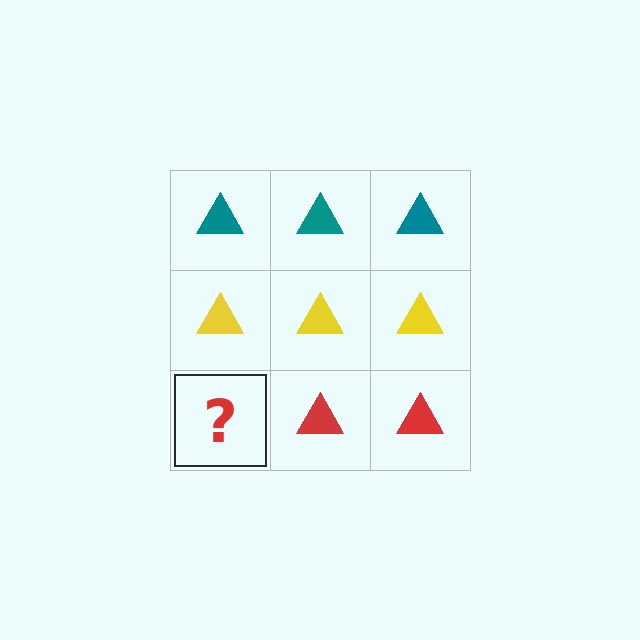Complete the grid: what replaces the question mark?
The question mark should be replaced with a red triangle.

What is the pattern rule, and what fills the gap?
The rule is that each row has a consistent color. The gap should be filled with a red triangle.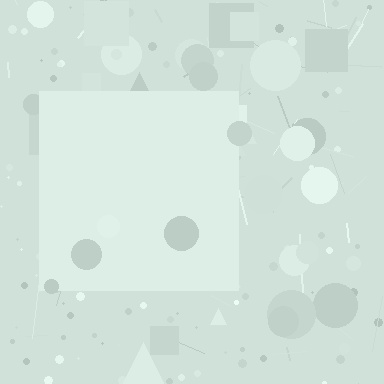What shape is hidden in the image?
A square is hidden in the image.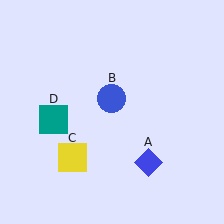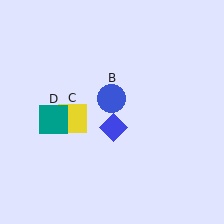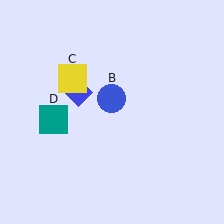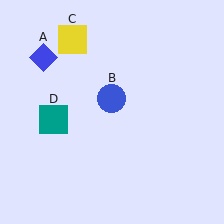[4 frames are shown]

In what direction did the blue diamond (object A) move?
The blue diamond (object A) moved up and to the left.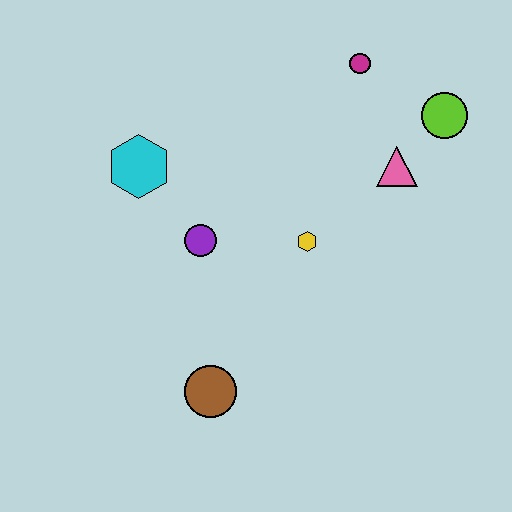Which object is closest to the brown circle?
The purple circle is closest to the brown circle.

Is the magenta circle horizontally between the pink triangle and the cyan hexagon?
Yes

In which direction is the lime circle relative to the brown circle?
The lime circle is above the brown circle.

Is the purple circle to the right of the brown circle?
No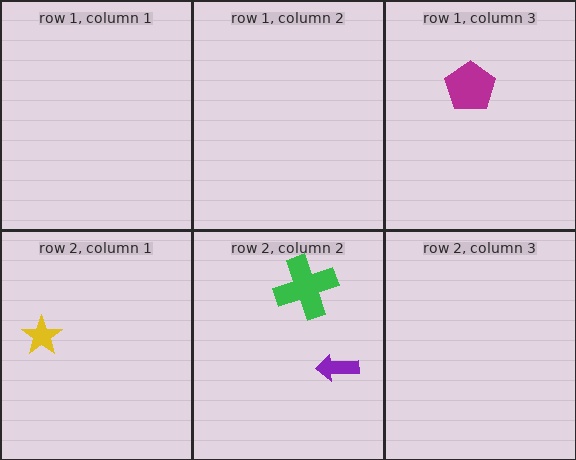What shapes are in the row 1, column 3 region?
The magenta pentagon.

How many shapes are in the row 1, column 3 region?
1.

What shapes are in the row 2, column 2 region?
The green cross, the purple arrow.